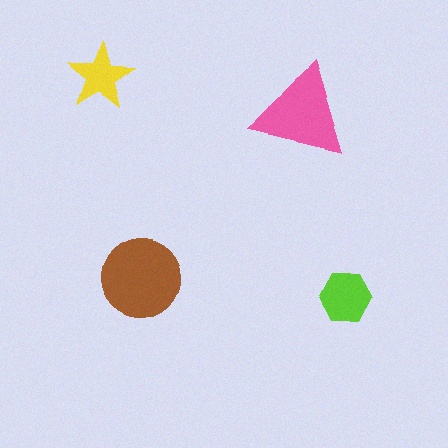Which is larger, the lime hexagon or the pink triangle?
The pink triangle.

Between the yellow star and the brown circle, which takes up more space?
The brown circle.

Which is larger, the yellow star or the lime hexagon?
The lime hexagon.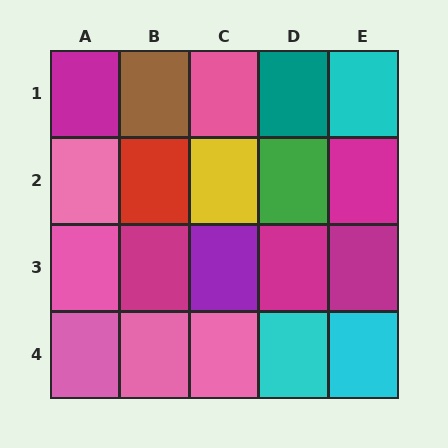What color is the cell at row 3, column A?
Pink.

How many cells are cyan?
3 cells are cyan.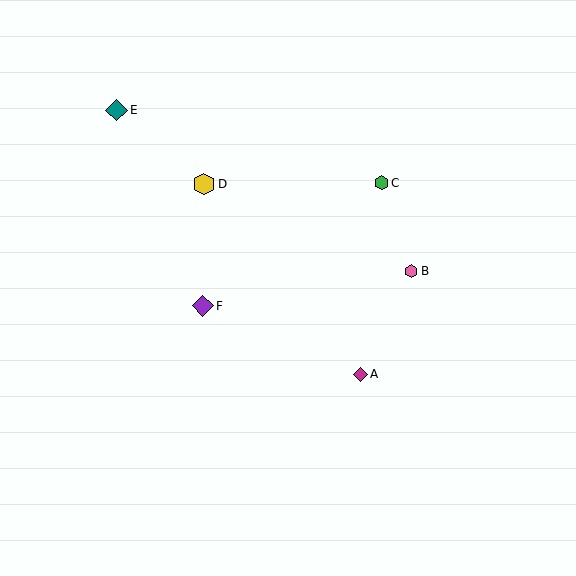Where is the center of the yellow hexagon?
The center of the yellow hexagon is at (204, 184).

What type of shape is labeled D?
Shape D is a yellow hexagon.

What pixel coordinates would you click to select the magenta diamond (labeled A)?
Click at (360, 374) to select the magenta diamond A.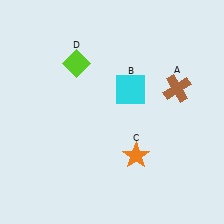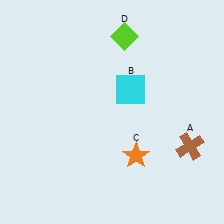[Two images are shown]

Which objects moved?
The objects that moved are: the brown cross (A), the lime diamond (D).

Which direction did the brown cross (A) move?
The brown cross (A) moved down.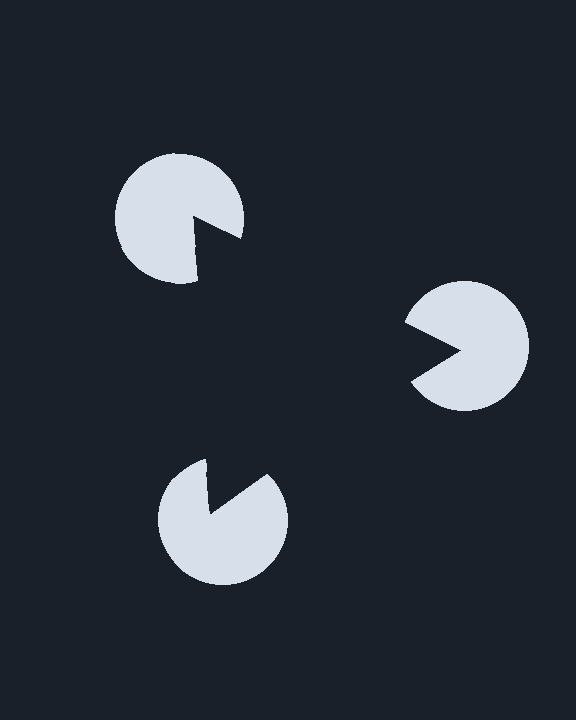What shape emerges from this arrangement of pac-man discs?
An illusory triangle — its edges are inferred from the aligned wedge cuts in the pac-man discs, not physically drawn.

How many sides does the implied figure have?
3 sides.